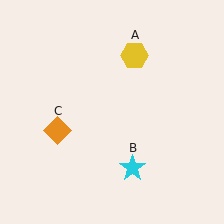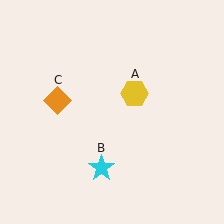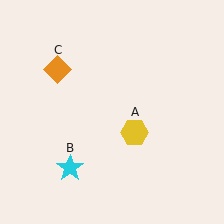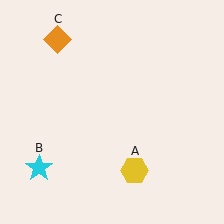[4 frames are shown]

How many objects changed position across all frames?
3 objects changed position: yellow hexagon (object A), cyan star (object B), orange diamond (object C).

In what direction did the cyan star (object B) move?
The cyan star (object B) moved left.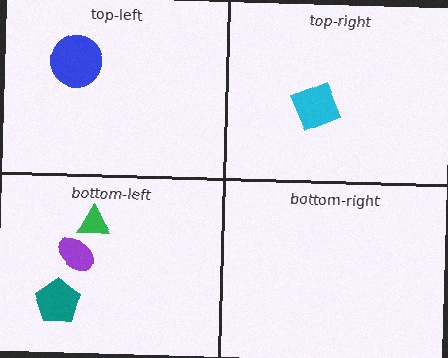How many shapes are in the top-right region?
1.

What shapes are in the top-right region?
The cyan square.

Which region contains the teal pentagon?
The bottom-left region.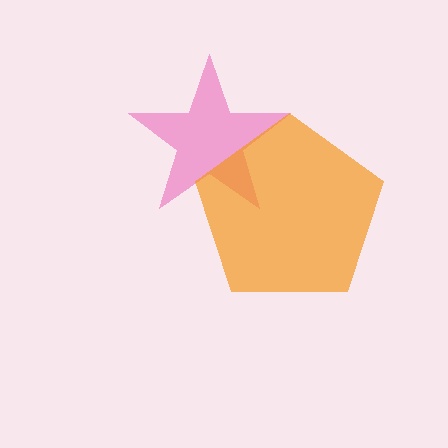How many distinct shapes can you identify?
There are 2 distinct shapes: a pink star, an orange pentagon.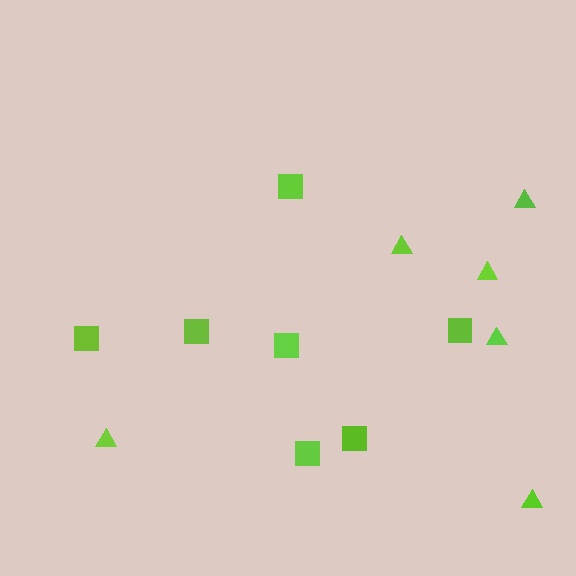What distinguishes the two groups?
There are 2 groups: one group of squares (7) and one group of triangles (6).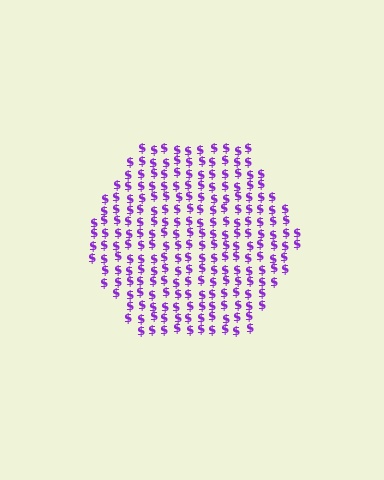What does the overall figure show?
The overall figure shows a hexagon.